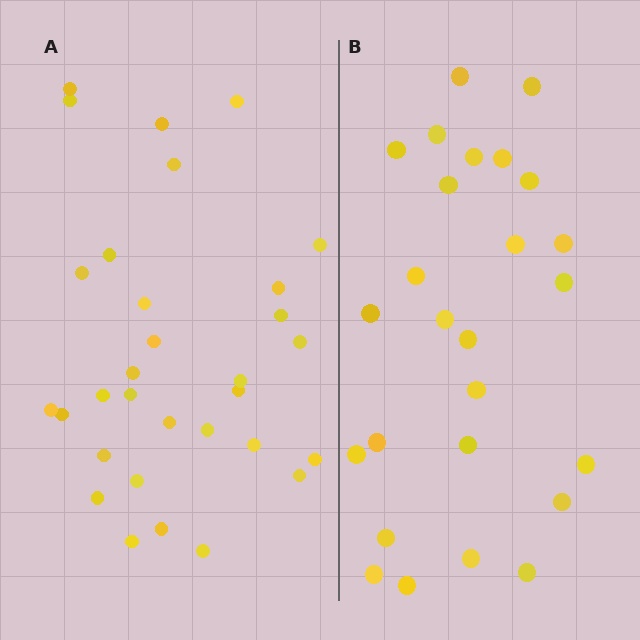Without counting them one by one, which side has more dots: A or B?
Region A (the left region) has more dots.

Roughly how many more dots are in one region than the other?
Region A has about 5 more dots than region B.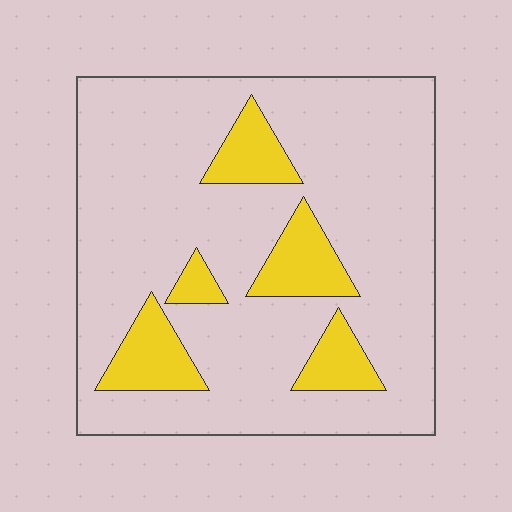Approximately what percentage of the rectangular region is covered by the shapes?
Approximately 15%.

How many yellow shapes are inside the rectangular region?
5.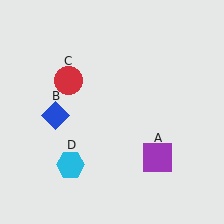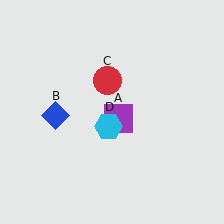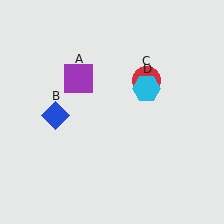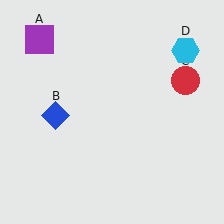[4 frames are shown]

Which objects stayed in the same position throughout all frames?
Blue diamond (object B) remained stationary.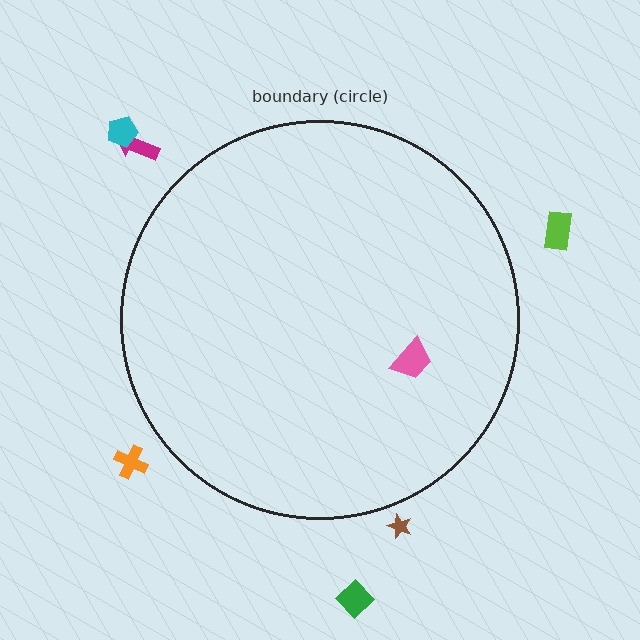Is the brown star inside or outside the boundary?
Outside.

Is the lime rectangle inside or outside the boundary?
Outside.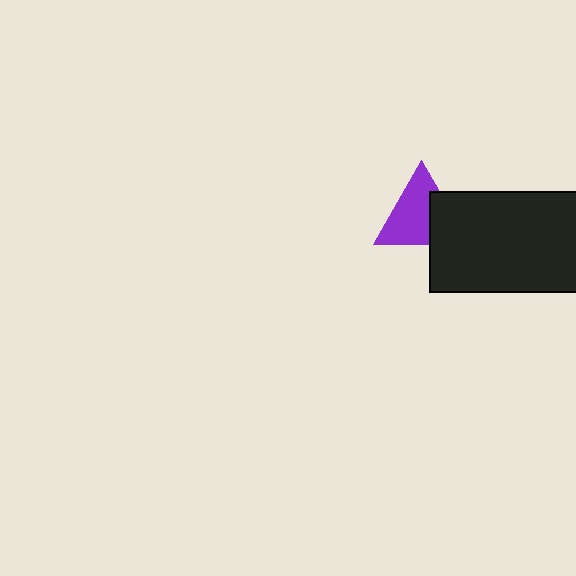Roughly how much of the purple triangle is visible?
Most of it is visible (roughly 67%).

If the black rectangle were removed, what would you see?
You would see the complete purple triangle.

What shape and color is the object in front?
The object in front is a black rectangle.